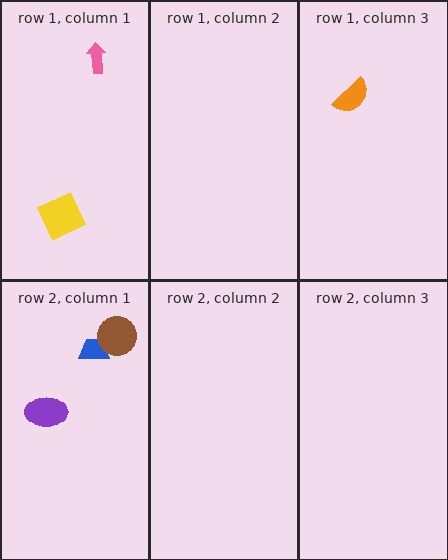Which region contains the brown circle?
The row 2, column 1 region.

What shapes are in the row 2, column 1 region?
The purple ellipse, the blue trapezoid, the brown circle.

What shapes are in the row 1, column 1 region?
The pink arrow, the yellow diamond.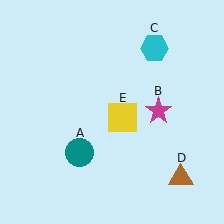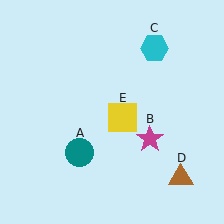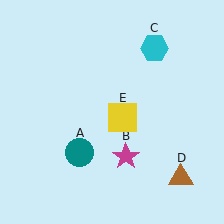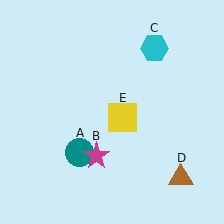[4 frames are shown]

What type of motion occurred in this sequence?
The magenta star (object B) rotated clockwise around the center of the scene.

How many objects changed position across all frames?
1 object changed position: magenta star (object B).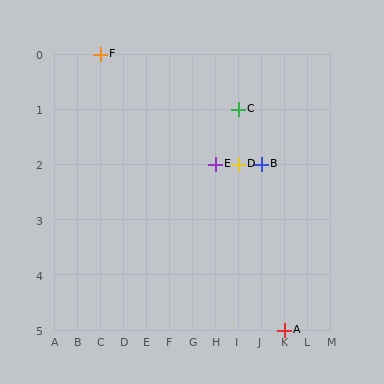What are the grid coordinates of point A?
Point A is at grid coordinates (K, 5).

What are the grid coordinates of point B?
Point B is at grid coordinates (J, 2).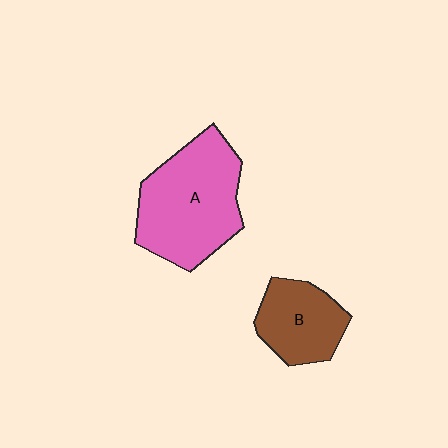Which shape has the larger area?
Shape A (pink).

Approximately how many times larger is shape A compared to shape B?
Approximately 1.7 times.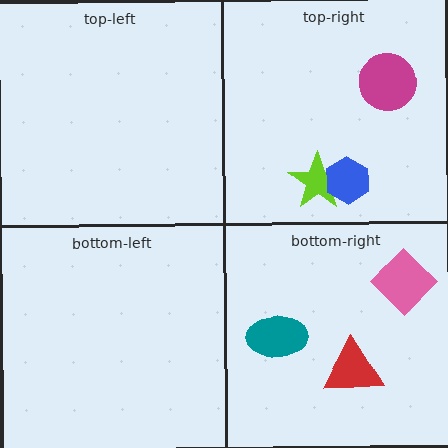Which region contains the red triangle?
The bottom-right region.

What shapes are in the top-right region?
The lime star, the blue hexagon, the magenta circle.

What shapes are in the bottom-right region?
The pink diamond, the red triangle, the teal ellipse.